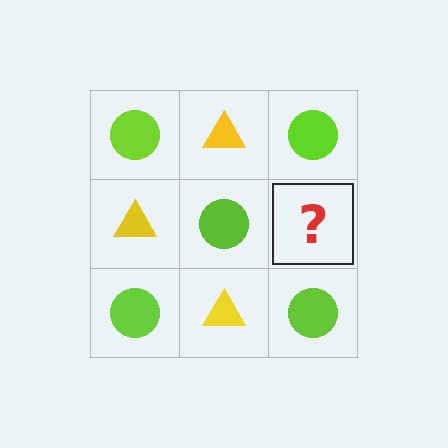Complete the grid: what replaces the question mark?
The question mark should be replaced with a yellow triangle.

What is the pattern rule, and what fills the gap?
The rule is that it alternates lime circle and yellow triangle in a checkerboard pattern. The gap should be filled with a yellow triangle.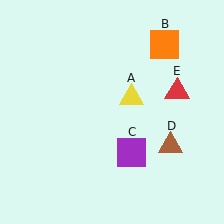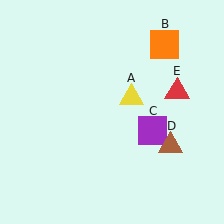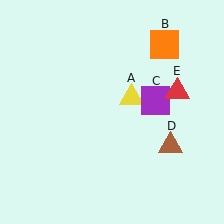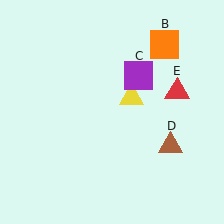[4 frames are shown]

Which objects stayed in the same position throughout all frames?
Yellow triangle (object A) and orange square (object B) and brown triangle (object D) and red triangle (object E) remained stationary.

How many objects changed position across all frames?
1 object changed position: purple square (object C).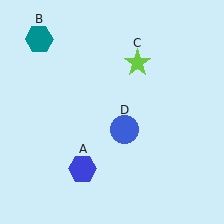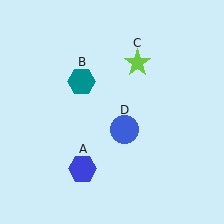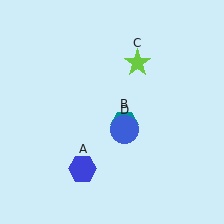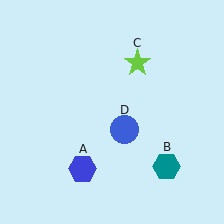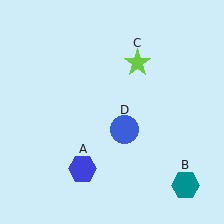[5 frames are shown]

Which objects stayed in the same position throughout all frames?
Blue hexagon (object A) and lime star (object C) and blue circle (object D) remained stationary.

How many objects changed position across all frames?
1 object changed position: teal hexagon (object B).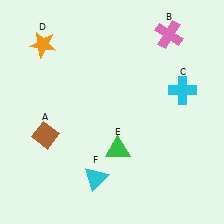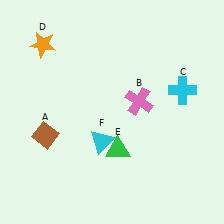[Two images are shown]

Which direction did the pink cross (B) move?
The pink cross (B) moved down.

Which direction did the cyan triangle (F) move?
The cyan triangle (F) moved up.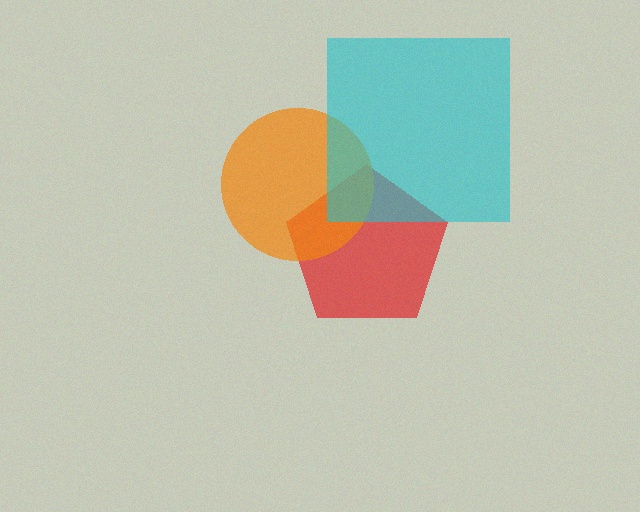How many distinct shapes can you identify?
There are 3 distinct shapes: a red pentagon, an orange circle, a cyan square.